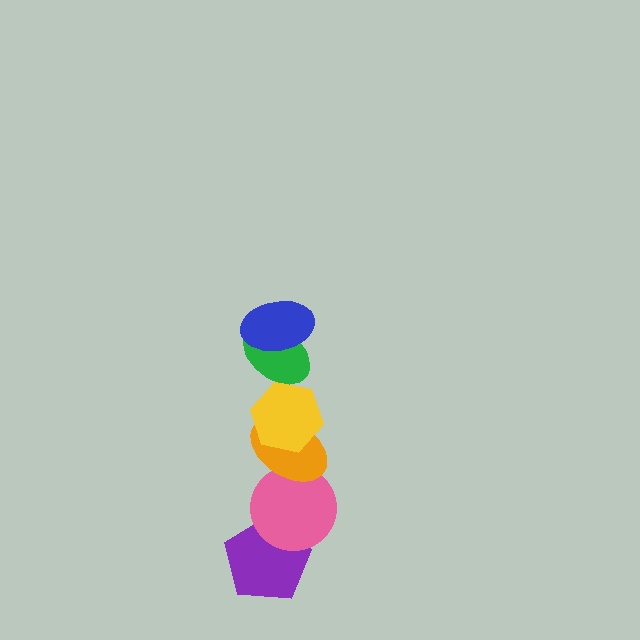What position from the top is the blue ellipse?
The blue ellipse is 1st from the top.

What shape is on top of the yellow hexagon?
The green ellipse is on top of the yellow hexagon.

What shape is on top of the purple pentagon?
The pink circle is on top of the purple pentagon.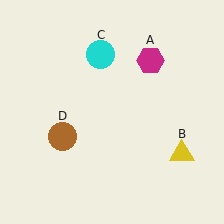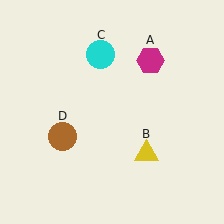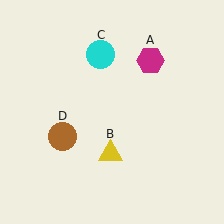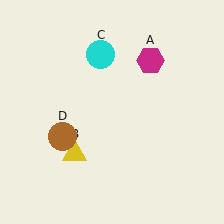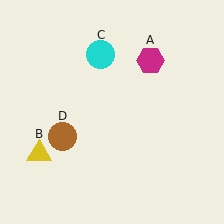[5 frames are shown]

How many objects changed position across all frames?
1 object changed position: yellow triangle (object B).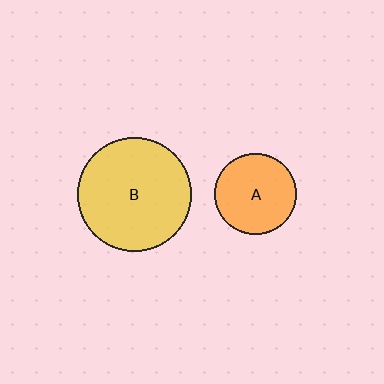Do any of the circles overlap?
No, none of the circles overlap.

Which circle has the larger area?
Circle B (yellow).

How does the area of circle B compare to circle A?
Approximately 2.0 times.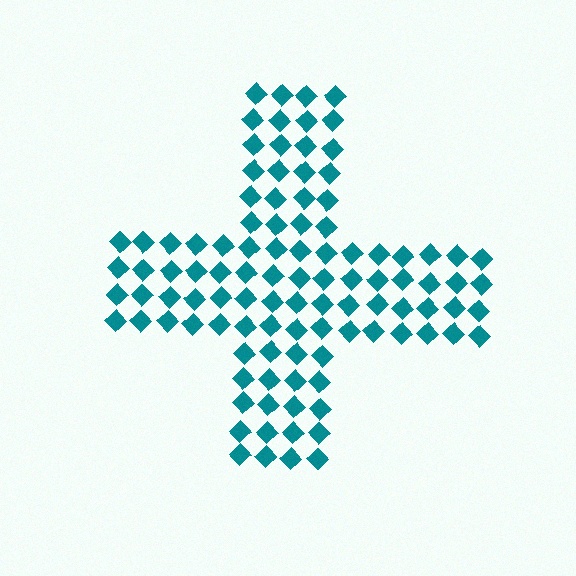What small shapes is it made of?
It is made of small diamonds.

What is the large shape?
The large shape is a cross.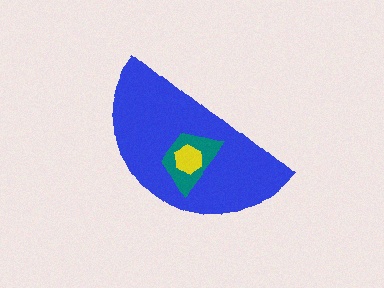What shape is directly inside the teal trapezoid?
The yellow hexagon.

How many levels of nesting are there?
3.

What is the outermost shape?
The blue semicircle.